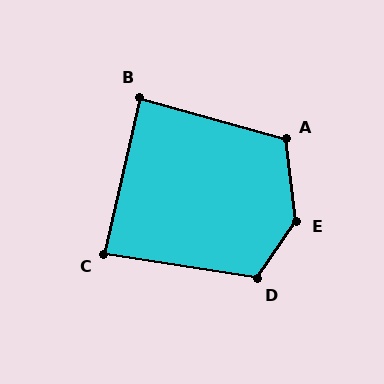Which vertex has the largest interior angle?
E, at approximately 139 degrees.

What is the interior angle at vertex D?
Approximately 115 degrees (obtuse).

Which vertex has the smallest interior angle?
C, at approximately 86 degrees.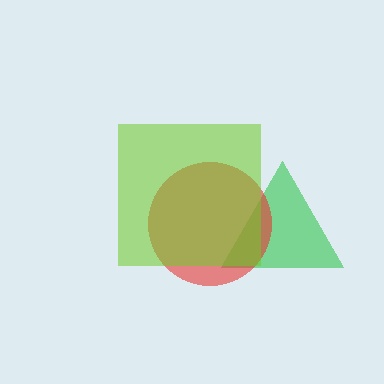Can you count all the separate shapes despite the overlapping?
Yes, there are 3 separate shapes.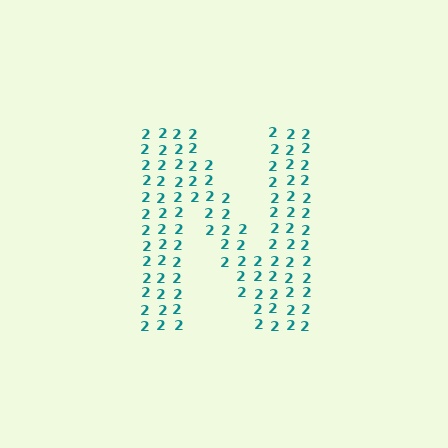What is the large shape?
The large shape is the letter N.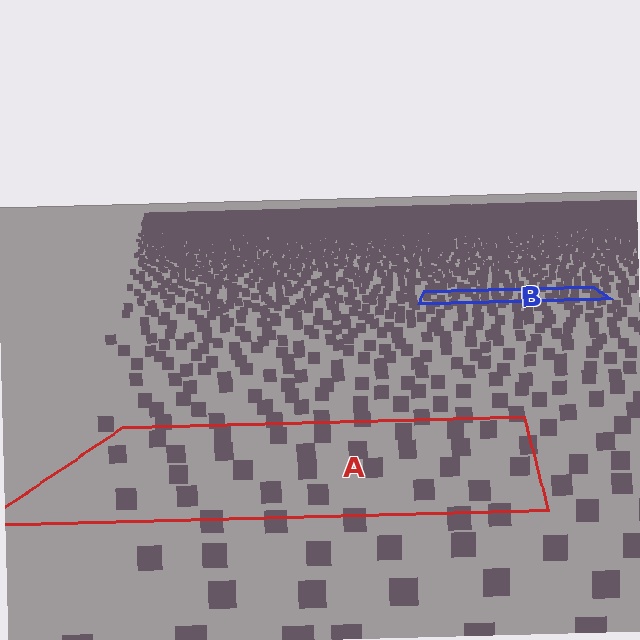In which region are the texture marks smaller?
The texture marks are smaller in region B, because it is farther away.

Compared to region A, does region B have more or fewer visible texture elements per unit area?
Region B has more texture elements per unit area — they are packed more densely because it is farther away.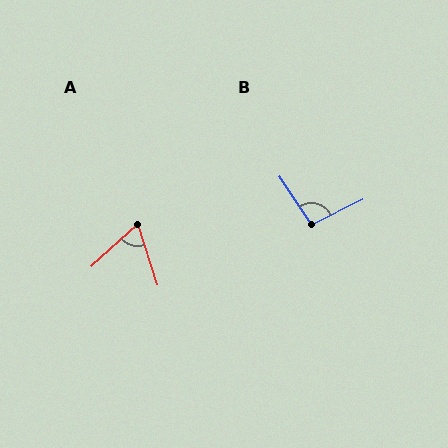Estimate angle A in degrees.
Approximately 65 degrees.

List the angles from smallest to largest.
A (65°), B (97°).